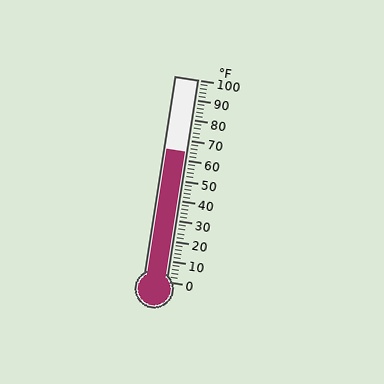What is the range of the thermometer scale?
The thermometer scale ranges from 0°F to 100°F.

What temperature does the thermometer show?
The thermometer shows approximately 64°F.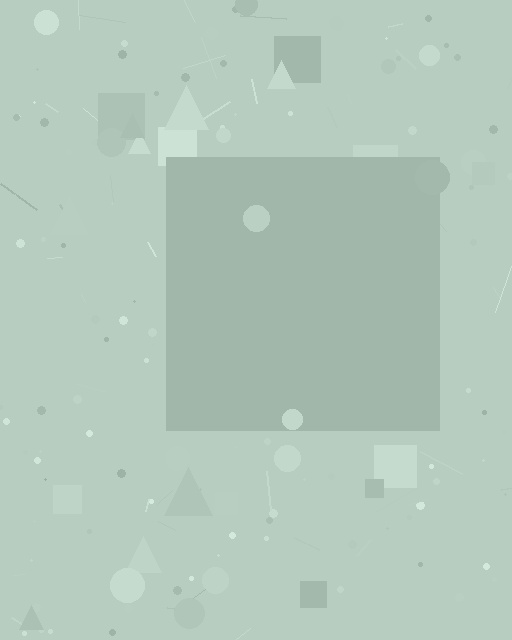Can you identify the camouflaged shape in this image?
The camouflaged shape is a square.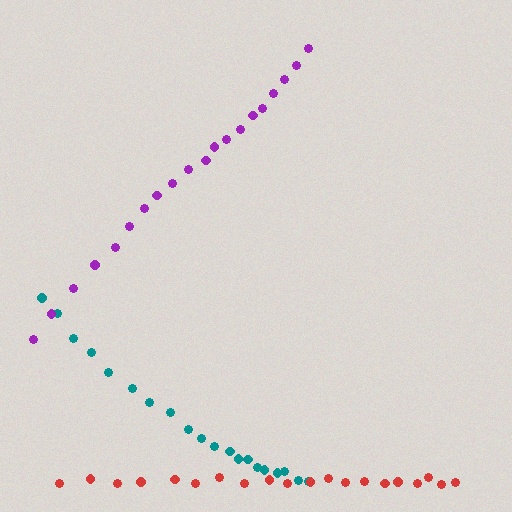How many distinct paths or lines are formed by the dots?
There are 3 distinct paths.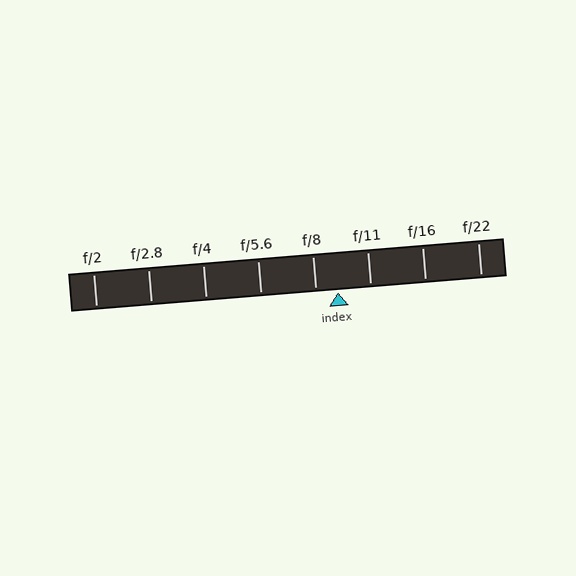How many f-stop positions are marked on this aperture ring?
There are 8 f-stop positions marked.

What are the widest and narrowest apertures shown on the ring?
The widest aperture shown is f/2 and the narrowest is f/22.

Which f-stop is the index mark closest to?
The index mark is closest to f/8.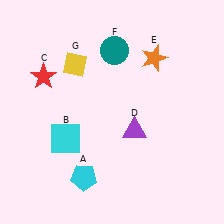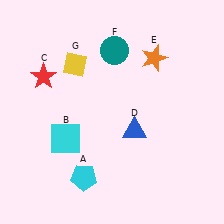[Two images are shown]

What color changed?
The triangle (D) changed from purple in Image 1 to blue in Image 2.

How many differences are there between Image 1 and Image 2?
There is 1 difference between the two images.